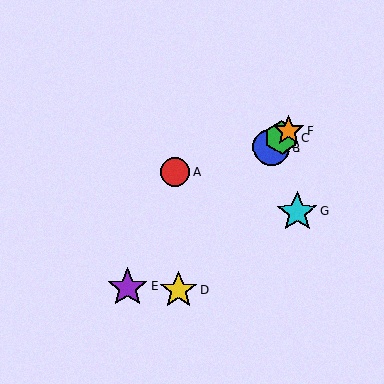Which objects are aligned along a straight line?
Objects B, C, E, F are aligned along a straight line.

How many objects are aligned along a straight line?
4 objects (B, C, E, F) are aligned along a straight line.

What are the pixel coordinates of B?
Object B is at (271, 148).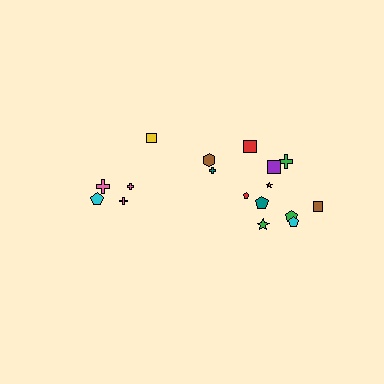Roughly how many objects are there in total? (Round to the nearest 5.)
Roughly 15 objects in total.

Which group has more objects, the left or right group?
The right group.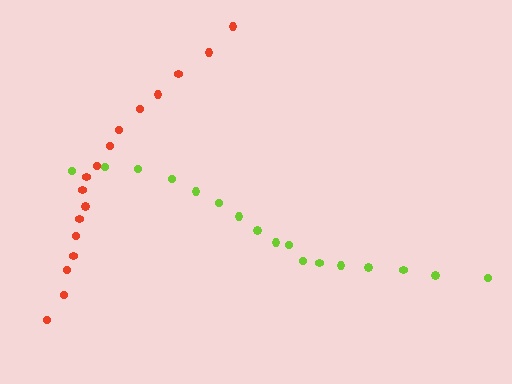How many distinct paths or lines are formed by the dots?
There are 2 distinct paths.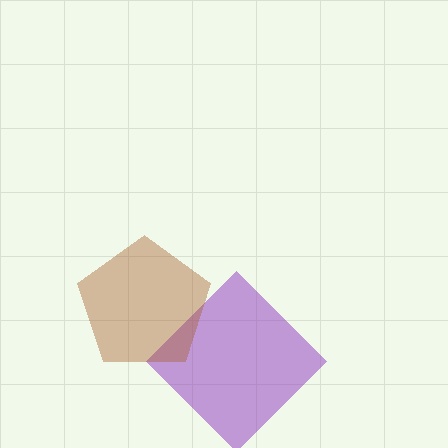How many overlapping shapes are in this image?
There are 2 overlapping shapes in the image.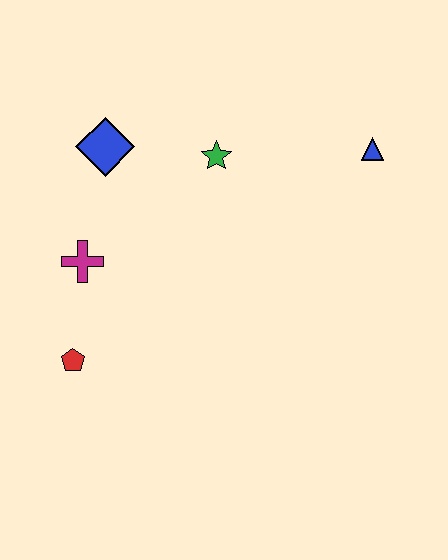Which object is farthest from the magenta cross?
The blue triangle is farthest from the magenta cross.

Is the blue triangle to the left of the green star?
No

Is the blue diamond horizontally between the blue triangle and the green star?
No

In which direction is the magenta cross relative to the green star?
The magenta cross is to the left of the green star.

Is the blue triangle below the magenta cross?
No